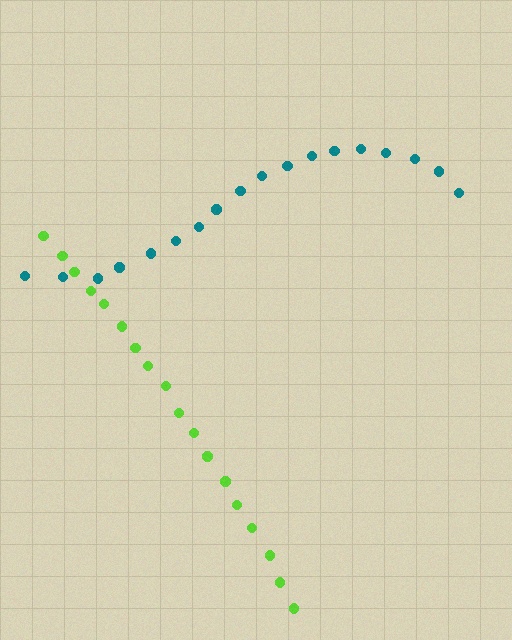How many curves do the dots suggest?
There are 2 distinct paths.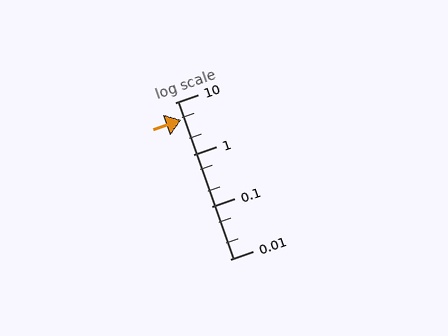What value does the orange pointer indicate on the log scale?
The pointer indicates approximately 4.6.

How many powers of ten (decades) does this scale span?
The scale spans 3 decades, from 0.01 to 10.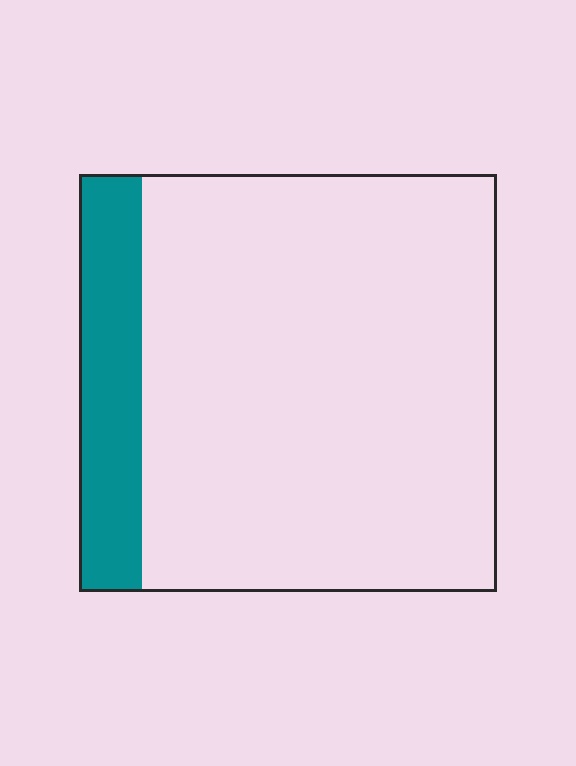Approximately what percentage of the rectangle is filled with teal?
Approximately 15%.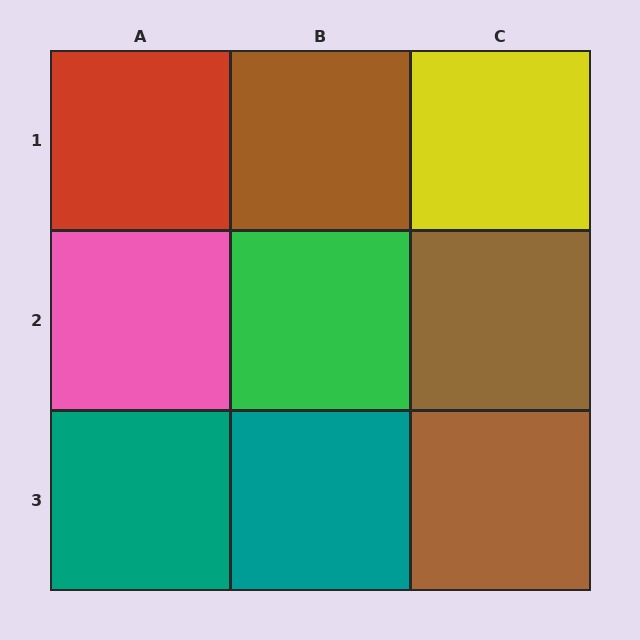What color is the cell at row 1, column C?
Yellow.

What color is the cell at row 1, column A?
Red.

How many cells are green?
1 cell is green.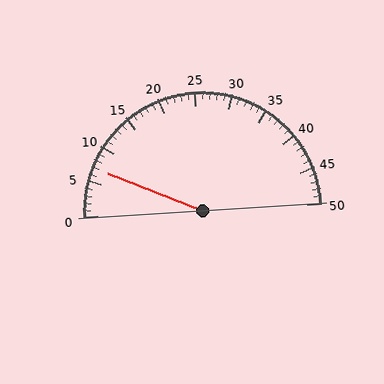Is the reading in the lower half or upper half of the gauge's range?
The reading is in the lower half of the range (0 to 50).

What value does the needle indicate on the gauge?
The needle indicates approximately 7.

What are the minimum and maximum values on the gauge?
The gauge ranges from 0 to 50.